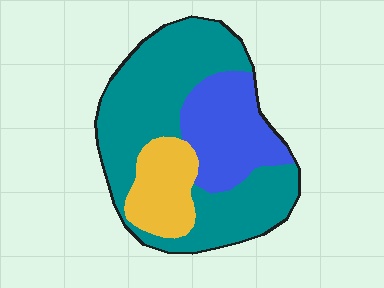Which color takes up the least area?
Yellow, at roughly 15%.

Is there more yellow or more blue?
Blue.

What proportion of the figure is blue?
Blue takes up between a quarter and a half of the figure.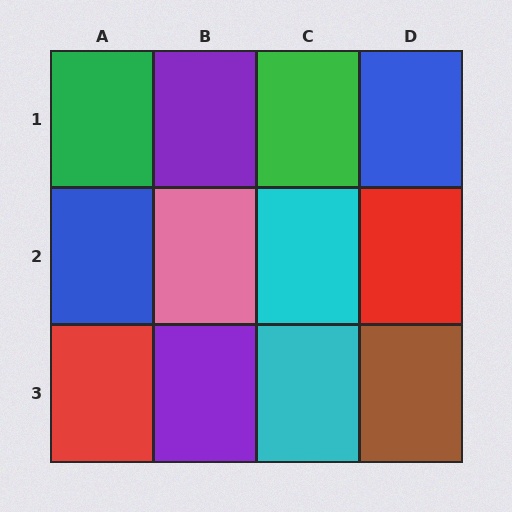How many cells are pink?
1 cell is pink.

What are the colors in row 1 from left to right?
Green, purple, green, blue.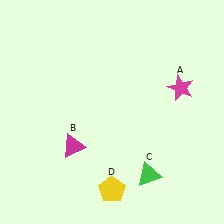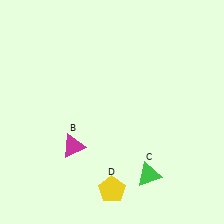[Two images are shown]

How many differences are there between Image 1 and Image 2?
There is 1 difference between the two images.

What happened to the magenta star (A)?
The magenta star (A) was removed in Image 2. It was in the top-right area of Image 1.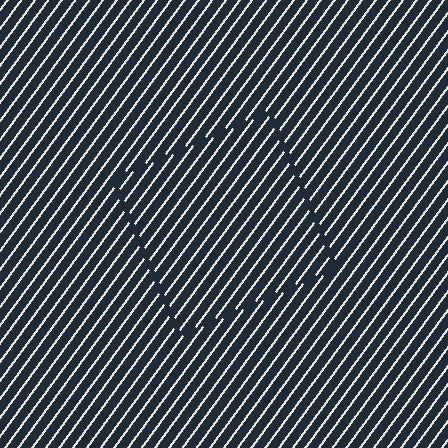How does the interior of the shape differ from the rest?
The interior of the shape contains the same grating, shifted by half a period — the contour is defined by the phase discontinuity where line-ends from the inner and outer gratings abut.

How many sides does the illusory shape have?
4 sides — the line-ends trace a square.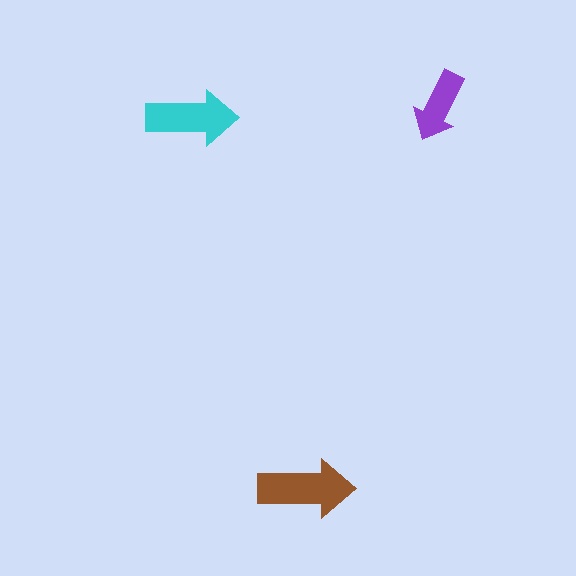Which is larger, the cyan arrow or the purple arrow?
The cyan one.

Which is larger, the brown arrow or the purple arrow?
The brown one.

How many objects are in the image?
There are 3 objects in the image.